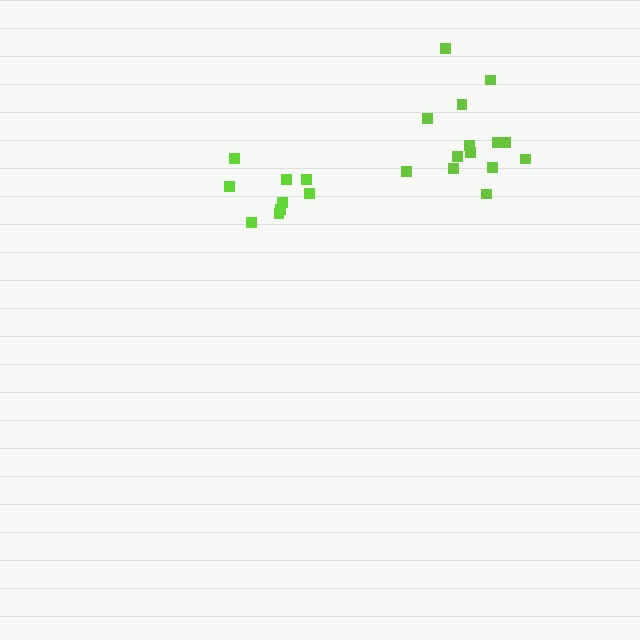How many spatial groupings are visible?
There are 2 spatial groupings.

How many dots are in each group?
Group 1: 14 dots, Group 2: 9 dots (23 total).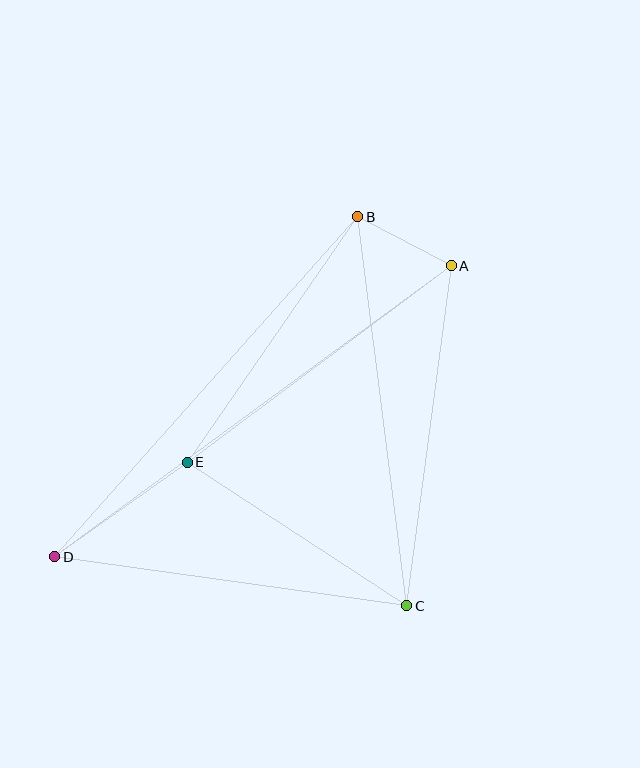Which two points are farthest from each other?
Points A and D are farthest from each other.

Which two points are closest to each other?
Points A and B are closest to each other.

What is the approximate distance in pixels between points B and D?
The distance between B and D is approximately 456 pixels.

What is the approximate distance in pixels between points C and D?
The distance between C and D is approximately 356 pixels.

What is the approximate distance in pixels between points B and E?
The distance between B and E is approximately 299 pixels.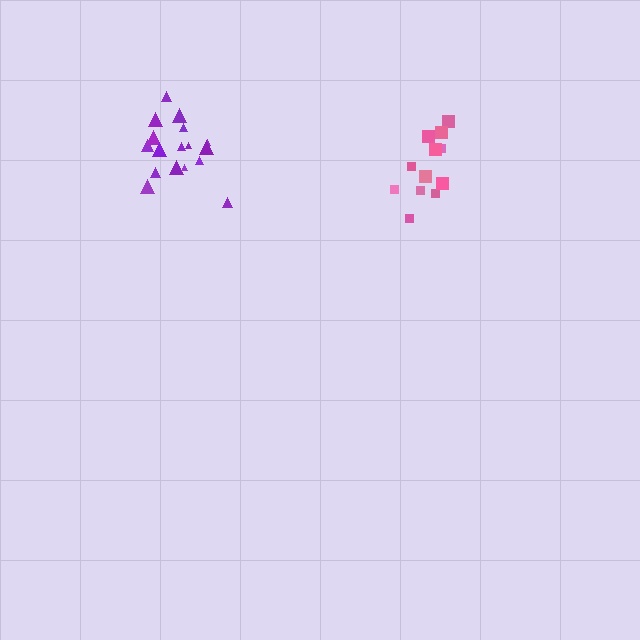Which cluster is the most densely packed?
Purple.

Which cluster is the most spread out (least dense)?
Pink.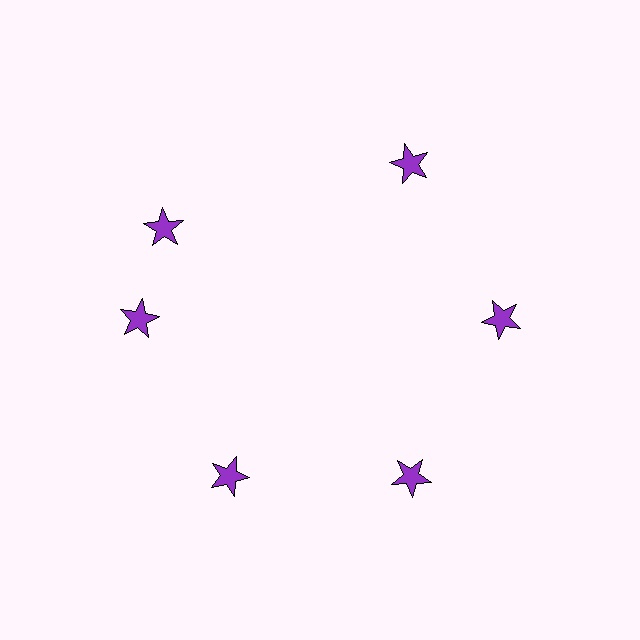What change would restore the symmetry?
The symmetry would be restored by rotating it back into even spacing with its neighbors so that all 6 stars sit at equal angles and equal distance from the center.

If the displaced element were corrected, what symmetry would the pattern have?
It would have 6-fold rotational symmetry — the pattern would map onto itself every 60 degrees.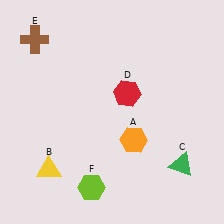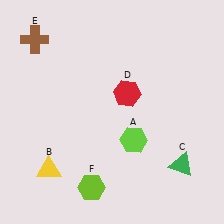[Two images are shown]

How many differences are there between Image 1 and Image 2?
There is 1 difference between the two images.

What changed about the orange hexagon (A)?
In Image 1, A is orange. In Image 2, it changed to lime.